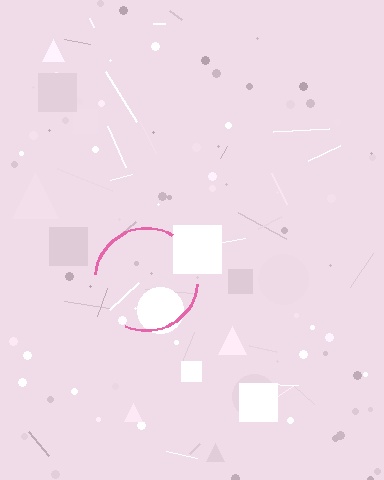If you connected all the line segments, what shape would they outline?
They would outline a circle.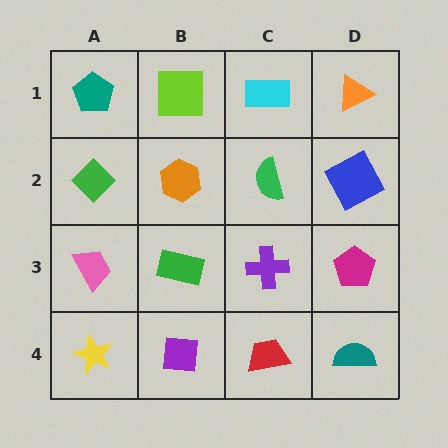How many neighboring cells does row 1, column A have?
2.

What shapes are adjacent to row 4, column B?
A green rectangle (row 3, column B), a yellow star (row 4, column A), a red trapezoid (row 4, column C).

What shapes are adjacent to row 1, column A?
A green diamond (row 2, column A), a lime square (row 1, column B).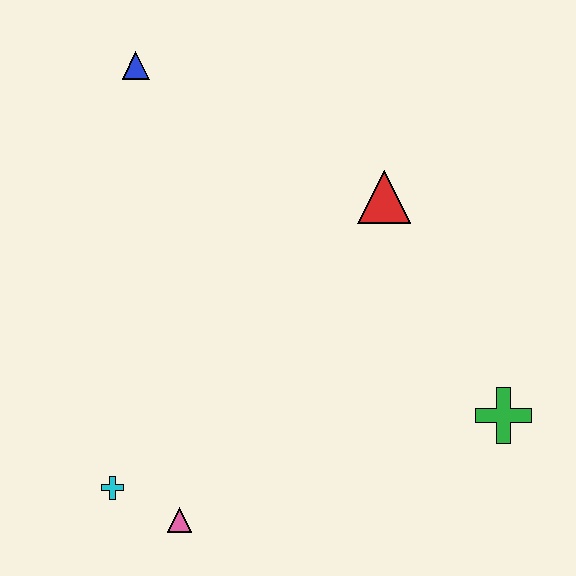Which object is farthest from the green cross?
The blue triangle is farthest from the green cross.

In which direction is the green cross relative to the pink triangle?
The green cross is to the right of the pink triangle.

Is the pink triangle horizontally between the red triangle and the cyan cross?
Yes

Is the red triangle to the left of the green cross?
Yes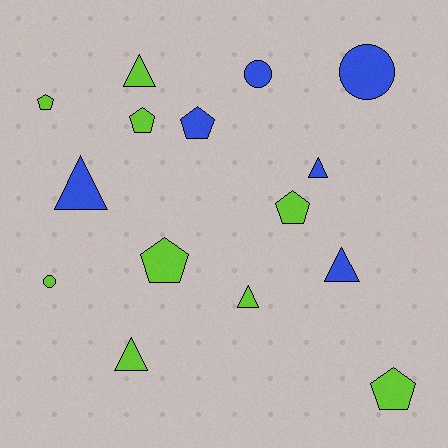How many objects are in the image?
There are 15 objects.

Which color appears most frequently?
Lime, with 9 objects.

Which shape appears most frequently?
Triangle, with 6 objects.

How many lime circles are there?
There is 1 lime circle.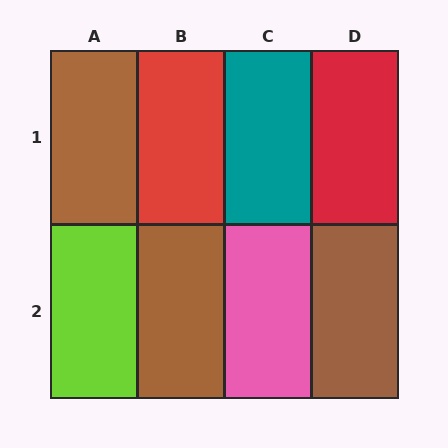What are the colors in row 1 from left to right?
Brown, red, teal, red.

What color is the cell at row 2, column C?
Pink.